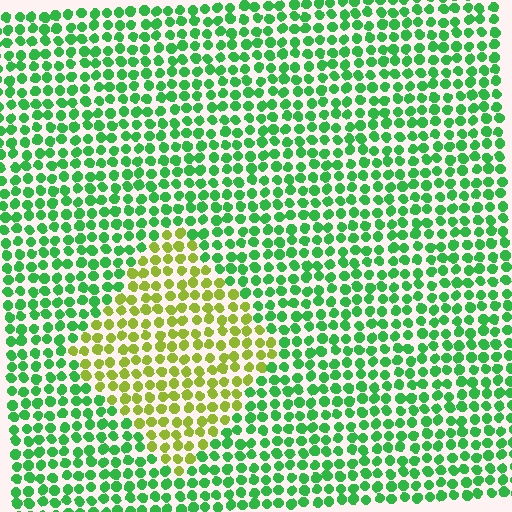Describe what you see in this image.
The image is filled with small green elements in a uniform arrangement. A diamond-shaped region is visible where the elements are tinted to a slightly different hue, forming a subtle color boundary.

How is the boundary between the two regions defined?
The boundary is defined purely by a slight shift in hue (about 51 degrees). Spacing, size, and orientation are identical on both sides.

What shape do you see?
I see a diamond.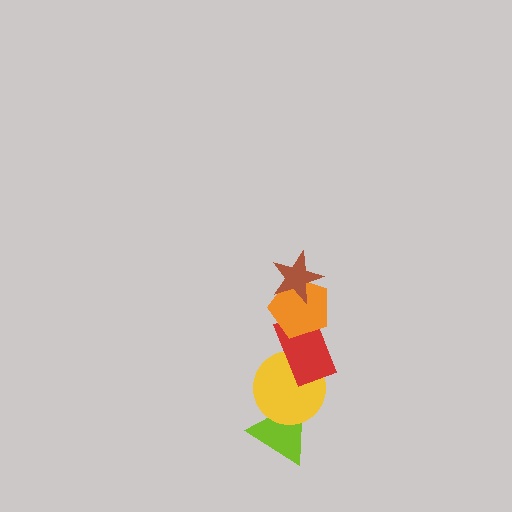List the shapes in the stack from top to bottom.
From top to bottom: the brown star, the orange pentagon, the red rectangle, the yellow circle, the lime triangle.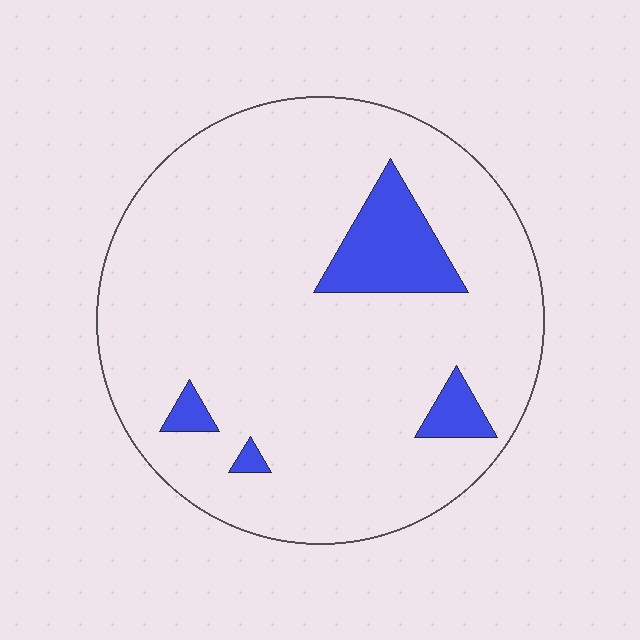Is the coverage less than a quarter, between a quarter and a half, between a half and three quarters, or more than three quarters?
Less than a quarter.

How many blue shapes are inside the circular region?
4.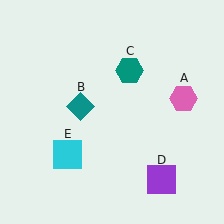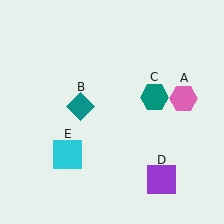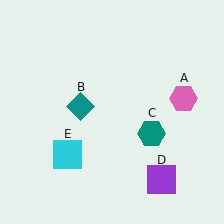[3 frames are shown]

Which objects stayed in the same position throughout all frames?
Pink hexagon (object A) and teal diamond (object B) and purple square (object D) and cyan square (object E) remained stationary.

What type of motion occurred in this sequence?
The teal hexagon (object C) rotated clockwise around the center of the scene.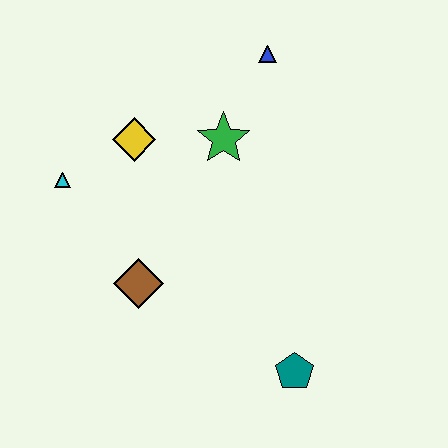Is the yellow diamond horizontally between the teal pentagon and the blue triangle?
No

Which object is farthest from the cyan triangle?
The teal pentagon is farthest from the cyan triangle.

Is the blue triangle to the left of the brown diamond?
No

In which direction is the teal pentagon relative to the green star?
The teal pentagon is below the green star.